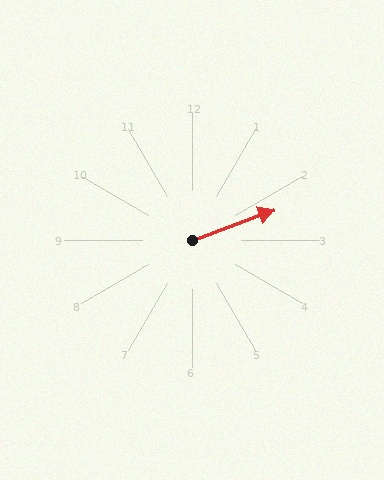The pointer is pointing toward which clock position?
Roughly 2 o'clock.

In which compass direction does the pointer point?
East.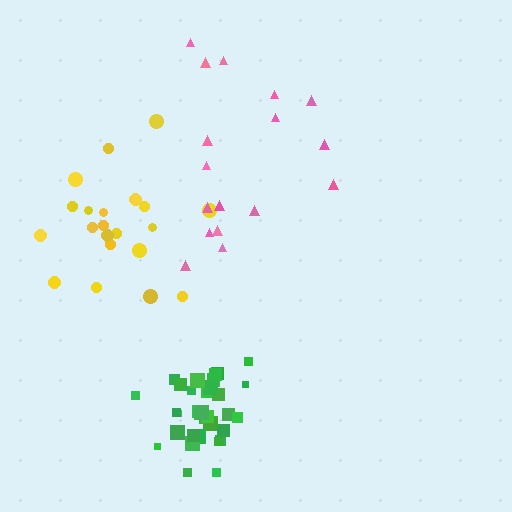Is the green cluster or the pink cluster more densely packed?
Green.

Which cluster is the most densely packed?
Green.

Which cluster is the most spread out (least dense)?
Pink.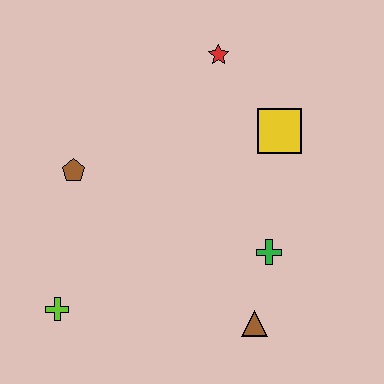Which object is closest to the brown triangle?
The green cross is closest to the brown triangle.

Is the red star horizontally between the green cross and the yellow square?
No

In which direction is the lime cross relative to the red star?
The lime cross is below the red star.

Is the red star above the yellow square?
Yes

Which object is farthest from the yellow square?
The lime cross is farthest from the yellow square.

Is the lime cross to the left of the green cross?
Yes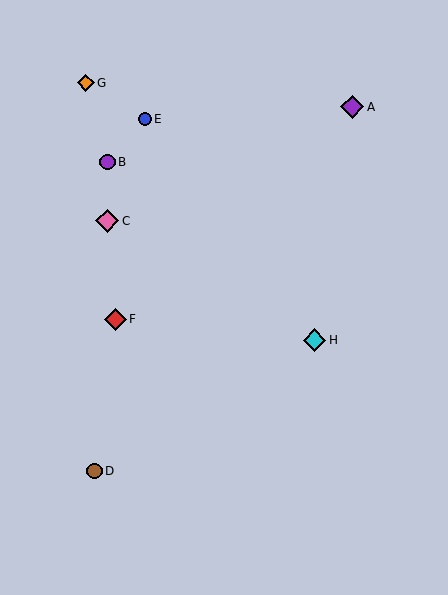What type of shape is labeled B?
Shape B is a purple circle.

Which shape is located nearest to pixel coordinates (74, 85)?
The orange diamond (labeled G) at (86, 83) is nearest to that location.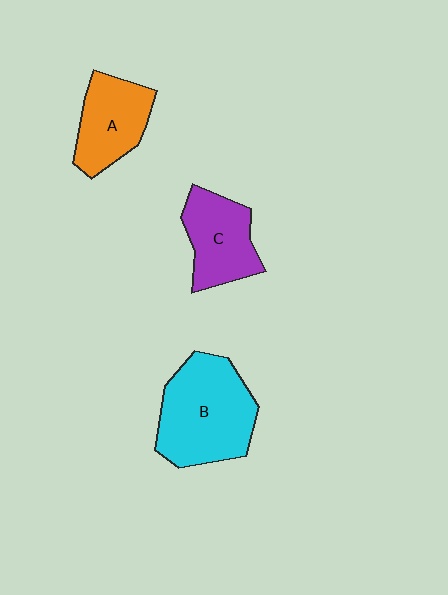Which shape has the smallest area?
Shape A (orange).